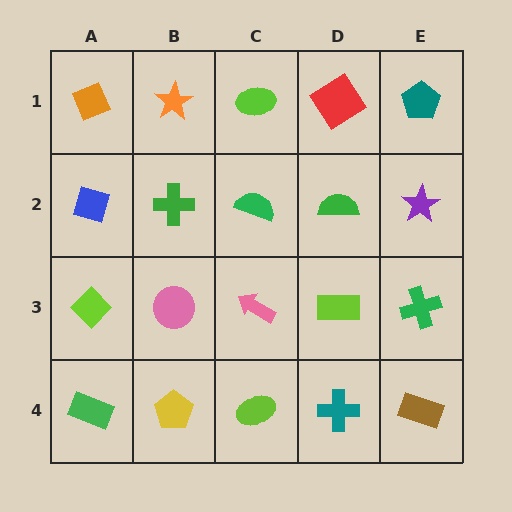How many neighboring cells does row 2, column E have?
3.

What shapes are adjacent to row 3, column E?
A purple star (row 2, column E), a brown rectangle (row 4, column E), a lime rectangle (row 3, column D).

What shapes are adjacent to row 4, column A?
A lime diamond (row 3, column A), a yellow pentagon (row 4, column B).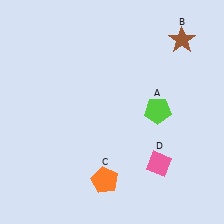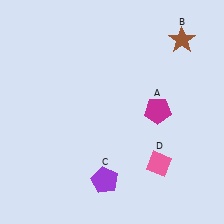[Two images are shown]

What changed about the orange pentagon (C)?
In Image 1, C is orange. In Image 2, it changed to purple.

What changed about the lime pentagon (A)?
In Image 1, A is lime. In Image 2, it changed to magenta.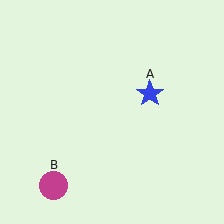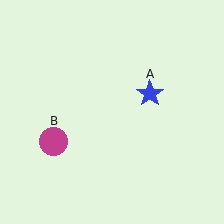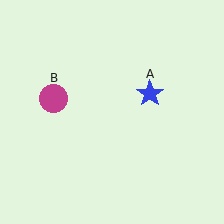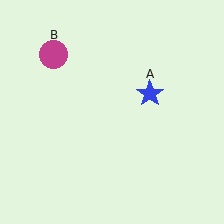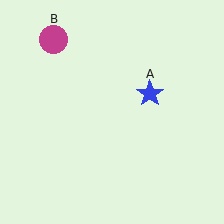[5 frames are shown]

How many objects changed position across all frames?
1 object changed position: magenta circle (object B).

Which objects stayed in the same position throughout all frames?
Blue star (object A) remained stationary.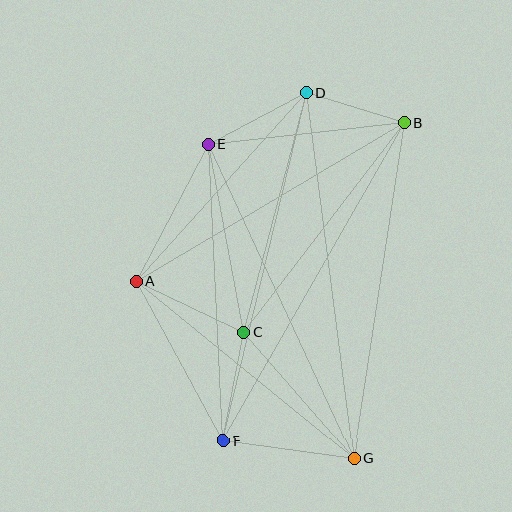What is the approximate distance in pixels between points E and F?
The distance between E and F is approximately 297 pixels.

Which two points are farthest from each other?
Points D and G are farthest from each other.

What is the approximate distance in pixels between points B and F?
The distance between B and F is approximately 366 pixels.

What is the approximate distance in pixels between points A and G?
The distance between A and G is approximately 280 pixels.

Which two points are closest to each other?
Points B and D are closest to each other.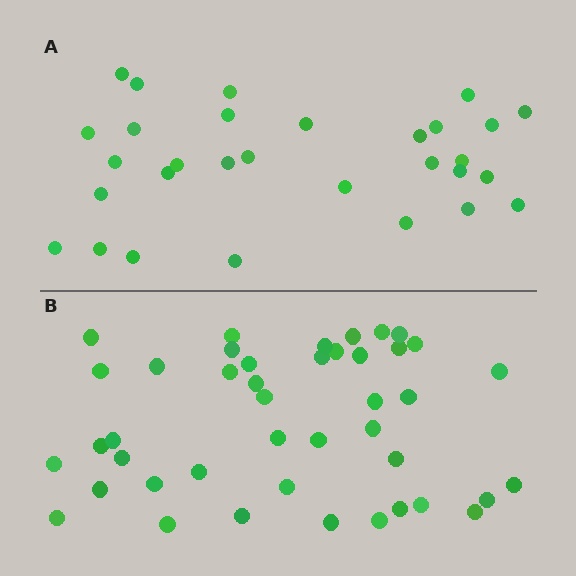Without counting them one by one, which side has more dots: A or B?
Region B (the bottom region) has more dots.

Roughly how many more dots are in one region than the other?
Region B has approximately 15 more dots than region A.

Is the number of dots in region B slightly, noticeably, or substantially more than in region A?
Region B has noticeably more, but not dramatically so. The ratio is roughly 1.4 to 1.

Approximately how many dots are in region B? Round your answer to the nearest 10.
About 40 dots. (The exact count is 43, which rounds to 40.)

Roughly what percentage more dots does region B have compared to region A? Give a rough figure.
About 45% more.